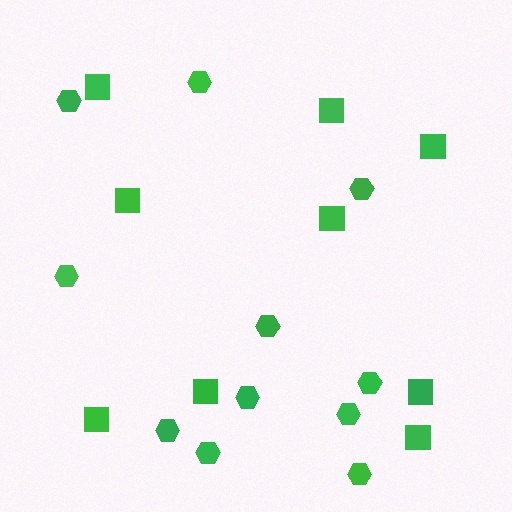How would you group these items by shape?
There are 2 groups: one group of hexagons (11) and one group of squares (9).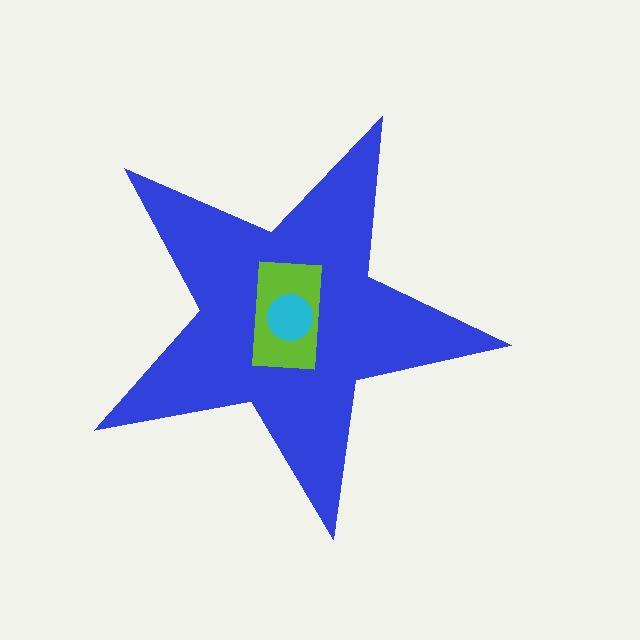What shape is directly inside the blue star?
The lime rectangle.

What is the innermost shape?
The cyan circle.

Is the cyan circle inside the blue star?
Yes.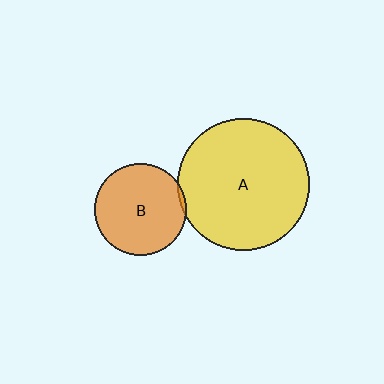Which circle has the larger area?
Circle A (yellow).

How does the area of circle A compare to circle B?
Approximately 2.1 times.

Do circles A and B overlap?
Yes.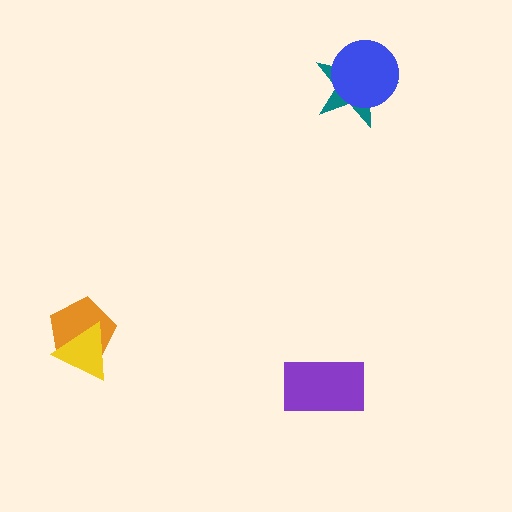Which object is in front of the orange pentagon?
The yellow triangle is in front of the orange pentagon.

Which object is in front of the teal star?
The blue circle is in front of the teal star.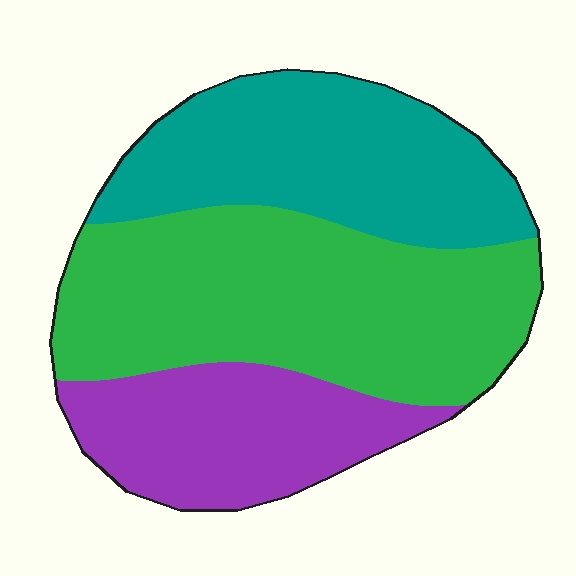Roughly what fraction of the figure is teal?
Teal covers around 30% of the figure.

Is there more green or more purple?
Green.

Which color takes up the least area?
Purple, at roughly 25%.